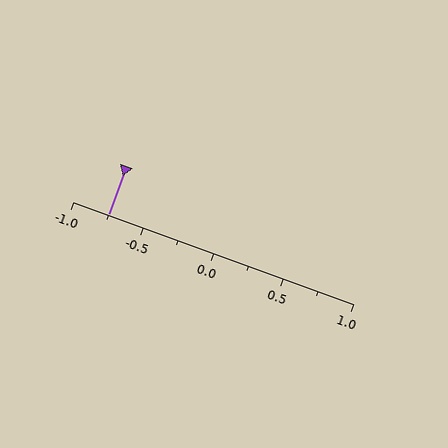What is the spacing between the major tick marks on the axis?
The major ticks are spaced 0.5 apart.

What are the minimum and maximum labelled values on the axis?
The axis runs from -1.0 to 1.0.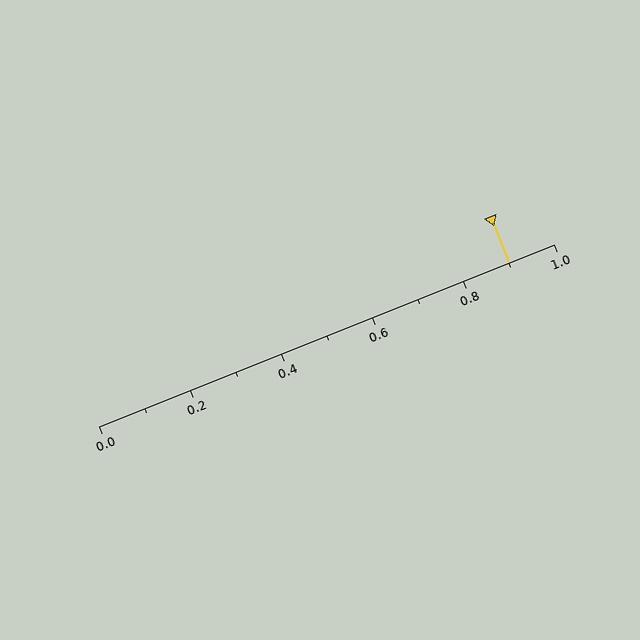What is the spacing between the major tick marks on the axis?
The major ticks are spaced 0.2 apart.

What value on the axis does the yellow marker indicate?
The marker indicates approximately 0.9.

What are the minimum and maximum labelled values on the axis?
The axis runs from 0.0 to 1.0.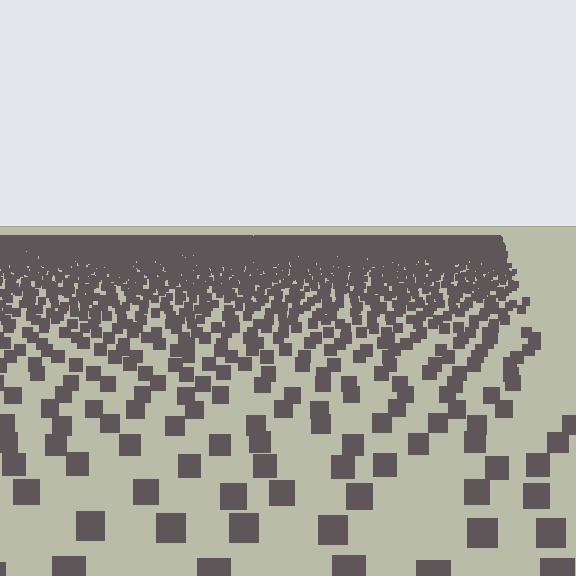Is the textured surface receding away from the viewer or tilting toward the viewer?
The surface is receding away from the viewer. Texture elements get smaller and denser toward the top.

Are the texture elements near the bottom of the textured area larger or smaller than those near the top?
Larger. Near the bottom, elements are closer to the viewer and appear at a bigger on-screen size.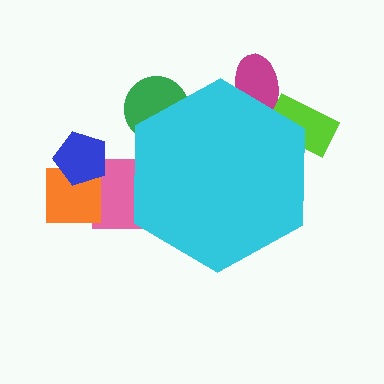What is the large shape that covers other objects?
A cyan hexagon.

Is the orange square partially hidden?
No, the orange square is fully visible.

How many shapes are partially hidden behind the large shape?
4 shapes are partially hidden.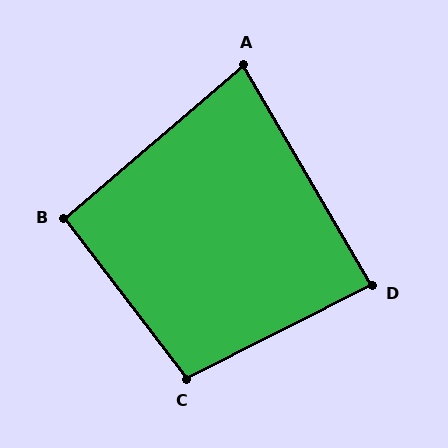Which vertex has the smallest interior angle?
A, at approximately 80 degrees.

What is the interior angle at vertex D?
Approximately 87 degrees (approximately right).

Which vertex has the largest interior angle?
C, at approximately 100 degrees.